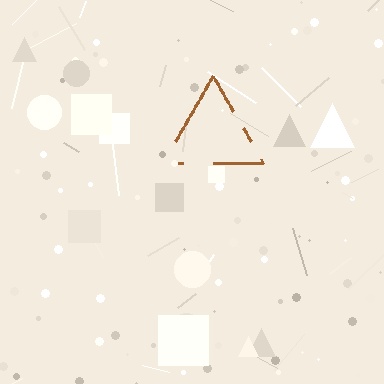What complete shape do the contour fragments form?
The contour fragments form a triangle.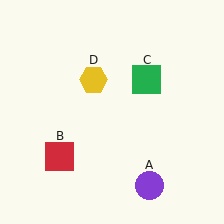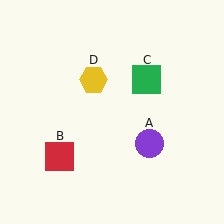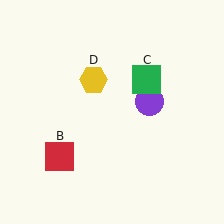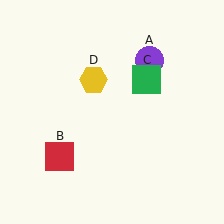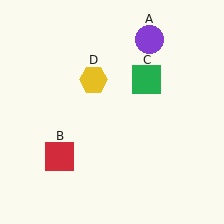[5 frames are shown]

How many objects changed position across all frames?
1 object changed position: purple circle (object A).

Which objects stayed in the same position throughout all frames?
Red square (object B) and green square (object C) and yellow hexagon (object D) remained stationary.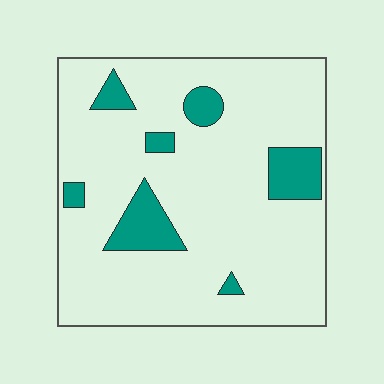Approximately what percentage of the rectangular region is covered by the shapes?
Approximately 15%.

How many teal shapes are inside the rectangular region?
7.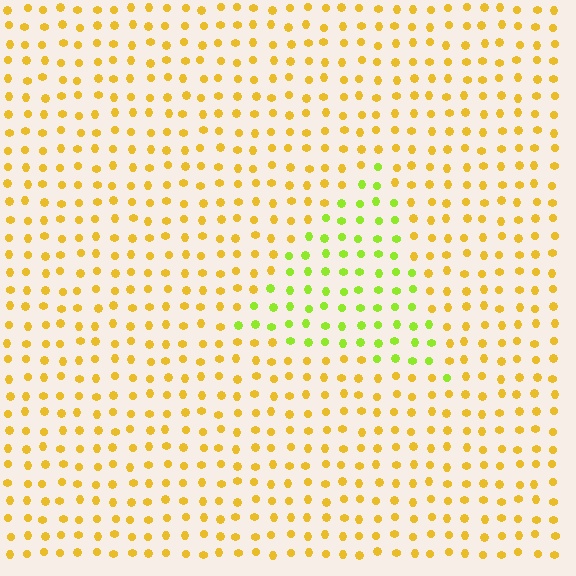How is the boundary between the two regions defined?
The boundary is defined purely by a slight shift in hue (about 43 degrees). Spacing, size, and orientation are identical on both sides.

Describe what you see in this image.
The image is filled with small yellow elements in a uniform arrangement. A triangle-shaped region is visible where the elements are tinted to a slightly different hue, forming a subtle color boundary.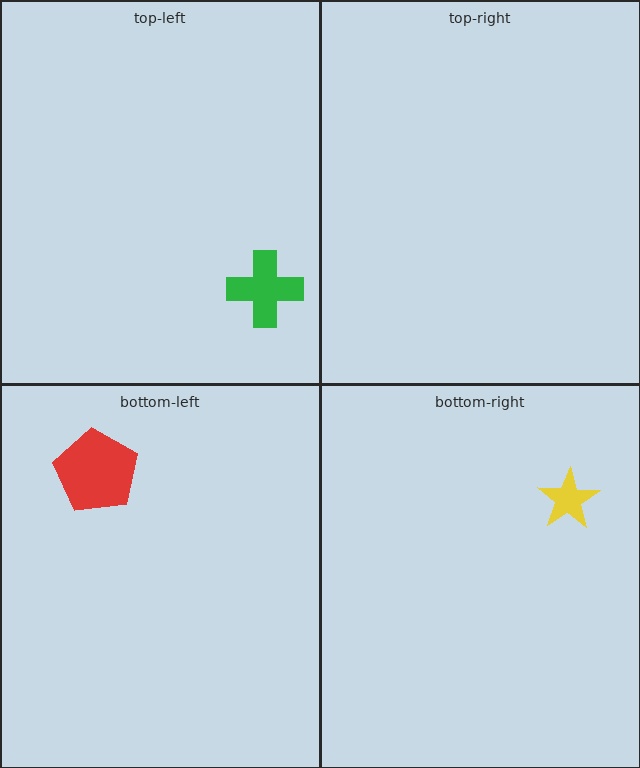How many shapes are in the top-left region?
1.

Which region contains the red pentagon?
The bottom-left region.